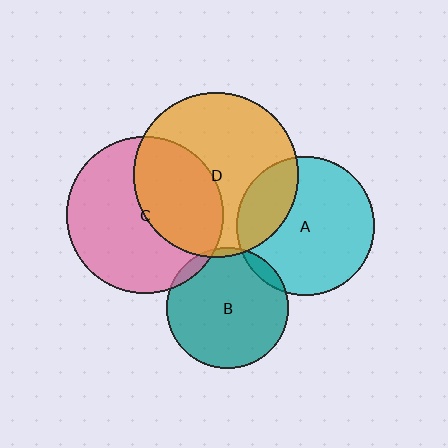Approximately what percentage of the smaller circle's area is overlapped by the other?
Approximately 40%.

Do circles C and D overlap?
Yes.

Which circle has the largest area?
Circle D (orange).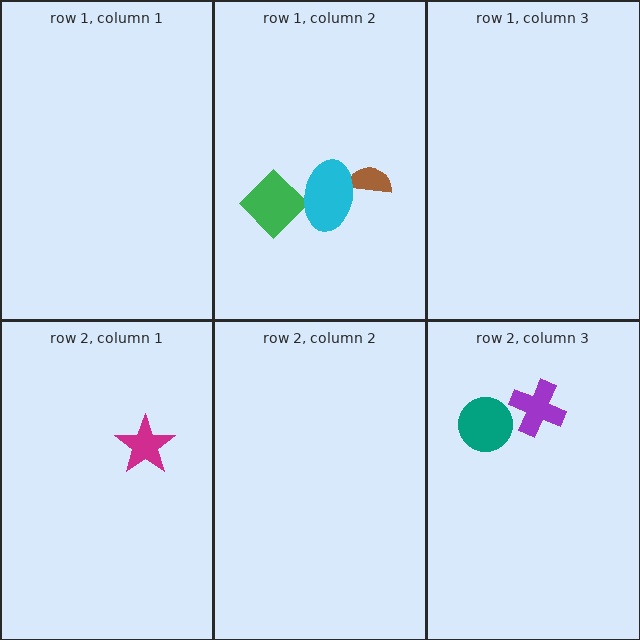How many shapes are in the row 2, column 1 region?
1.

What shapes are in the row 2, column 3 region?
The purple cross, the teal circle.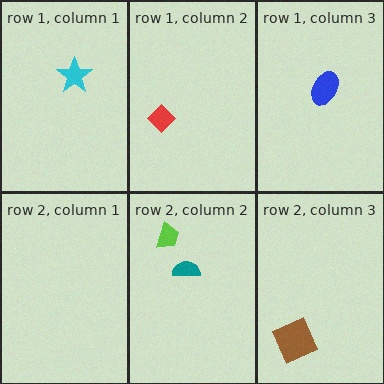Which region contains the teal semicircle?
The row 2, column 2 region.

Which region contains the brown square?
The row 2, column 3 region.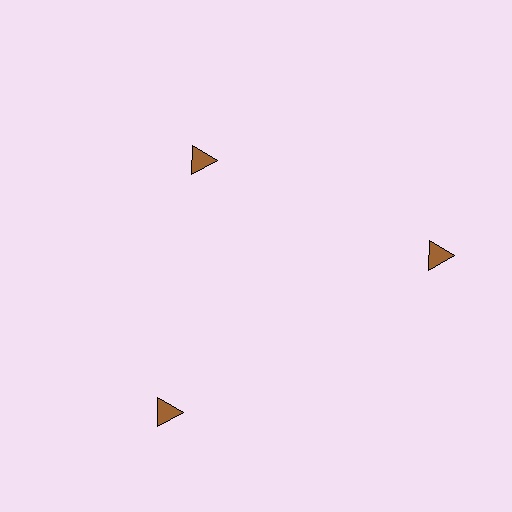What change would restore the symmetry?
The symmetry would be restored by moving it outward, back onto the ring so that all 3 triangles sit at equal angles and equal distance from the center.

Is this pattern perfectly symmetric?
No. The 3 brown triangles are arranged in a ring, but one element near the 11 o'clock position is pulled inward toward the center, breaking the 3-fold rotational symmetry.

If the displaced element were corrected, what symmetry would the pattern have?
It would have 3-fold rotational symmetry — the pattern would map onto itself every 120 degrees.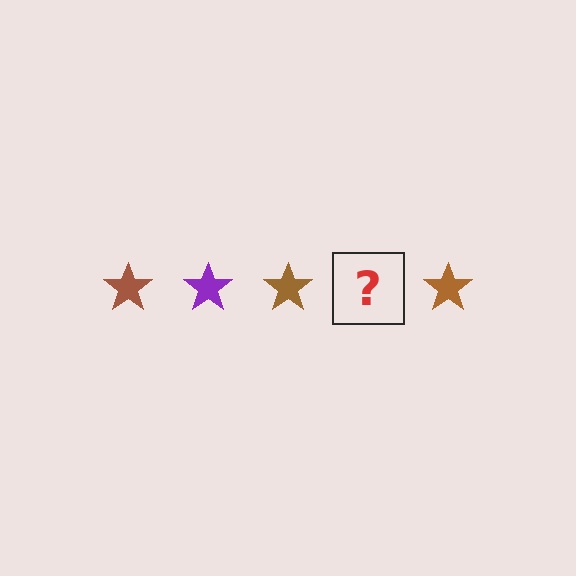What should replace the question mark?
The question mark should be replaced with a purple star.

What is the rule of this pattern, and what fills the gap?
The rule is that the pattern cycles through brown, purple stars. The gap should be filled with a purple star.